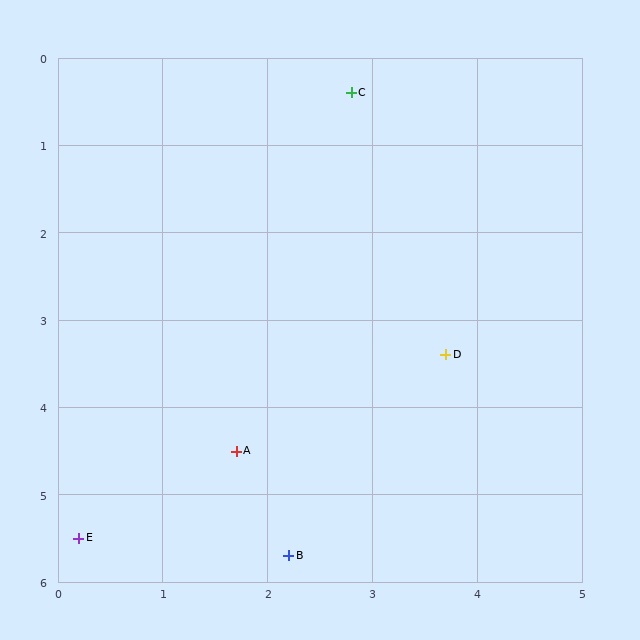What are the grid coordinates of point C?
Point C is at approximately (2.8, 0.4).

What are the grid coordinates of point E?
Point E is at approximately (0.2, 5.5).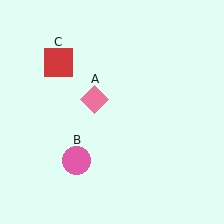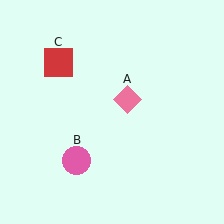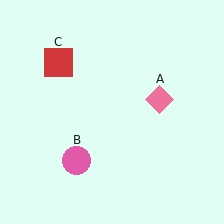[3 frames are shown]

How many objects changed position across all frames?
1 object changed position: pink diamond (object A).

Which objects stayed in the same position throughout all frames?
Pink circle (object B) and red square (object C) remained stationary.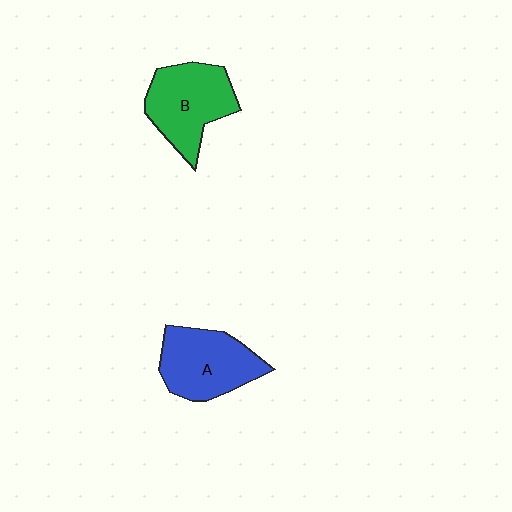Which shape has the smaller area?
Shape A (blue).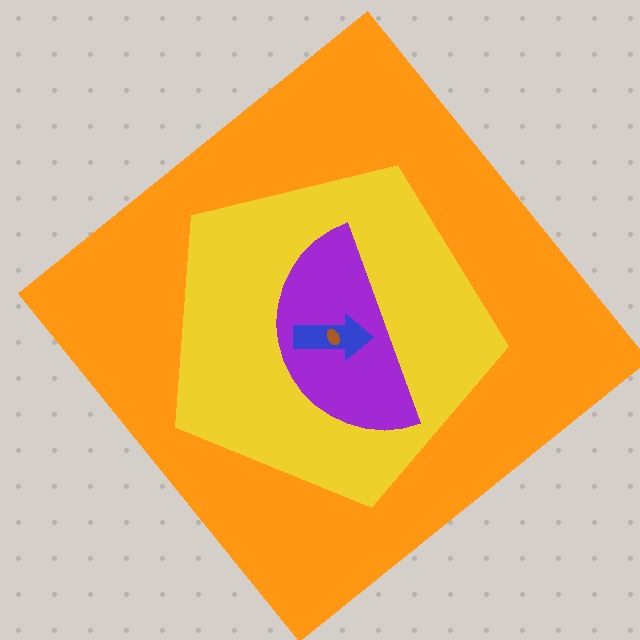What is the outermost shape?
The orange diamond.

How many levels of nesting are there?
5.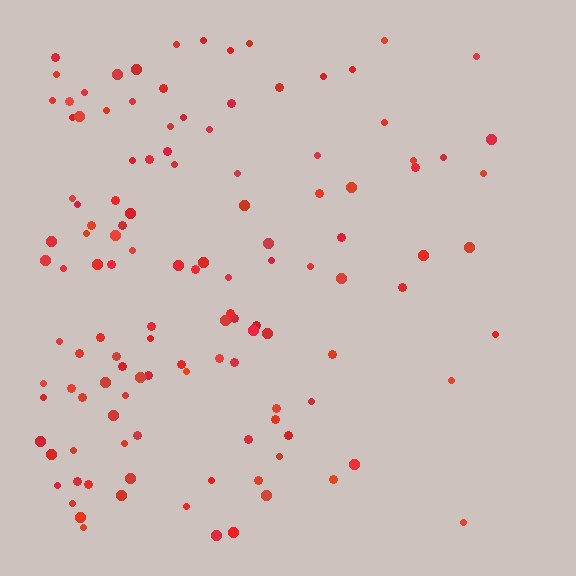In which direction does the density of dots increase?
From right to left, with the left side densest.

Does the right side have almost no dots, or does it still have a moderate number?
Still a moderate number, just noticeably fewer than the left.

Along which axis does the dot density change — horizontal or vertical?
Horizontal.